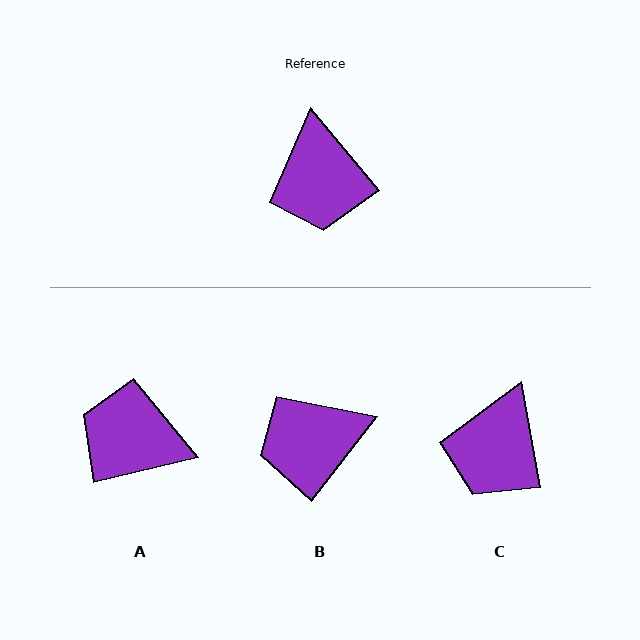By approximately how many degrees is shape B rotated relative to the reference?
Approximately 78 degrees clockwise.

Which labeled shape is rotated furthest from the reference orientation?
A, about 117 degrees away.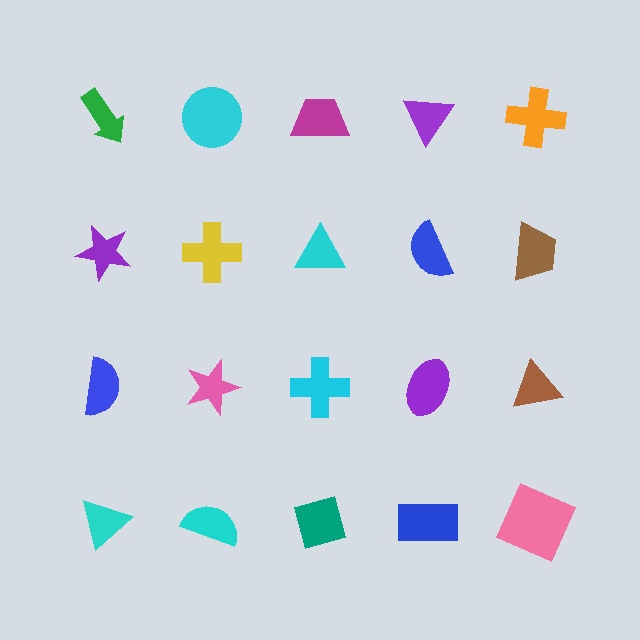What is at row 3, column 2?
A pink star.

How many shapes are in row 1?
5 shapes.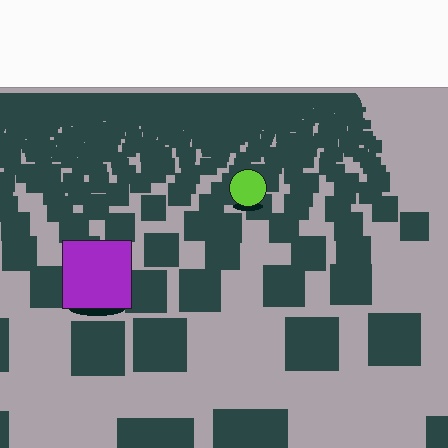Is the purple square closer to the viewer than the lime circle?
Yes. The purple square is closer — you can tell from the texture gradient: the ground texture is coarser near it.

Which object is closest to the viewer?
The purple square is closest. The texture marks near it are larger and more spread out.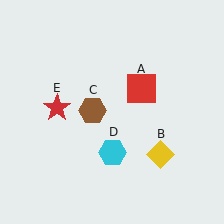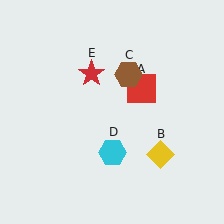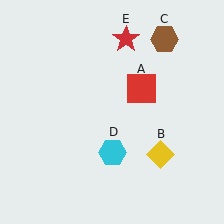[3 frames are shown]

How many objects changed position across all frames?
2 objects changed position: brown hexagon (object C), red star (object E).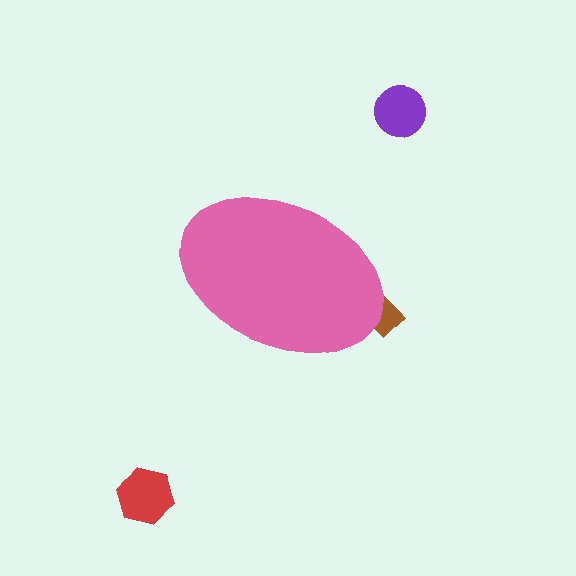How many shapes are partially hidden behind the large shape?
1 shape is partially hidden.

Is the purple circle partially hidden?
No, the purple circle is fully visible.